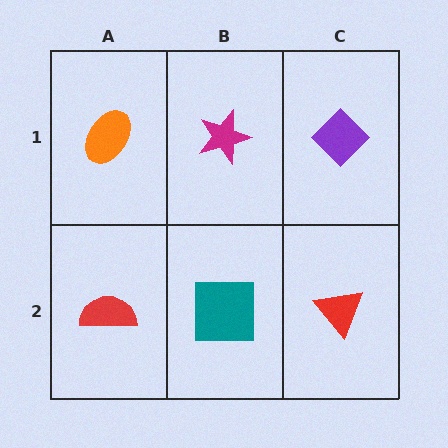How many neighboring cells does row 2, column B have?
3.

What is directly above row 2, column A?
An orange ellipse.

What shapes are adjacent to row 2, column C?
A purple diamond (row 1, column C), a teal square (row 2, column B).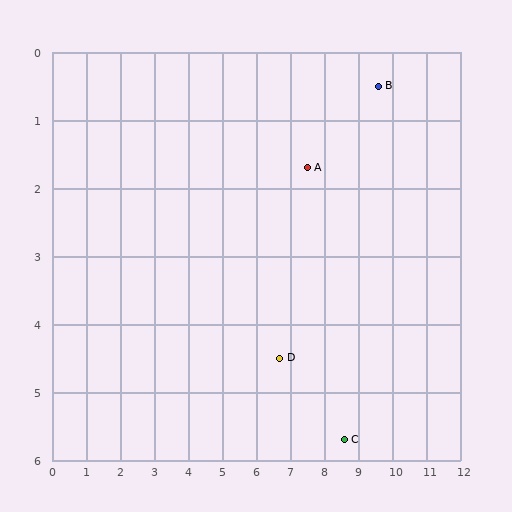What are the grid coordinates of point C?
Point C is at approximately (8.6, 5.7).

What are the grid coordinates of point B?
Point B is at approximately (9.6, 0.5).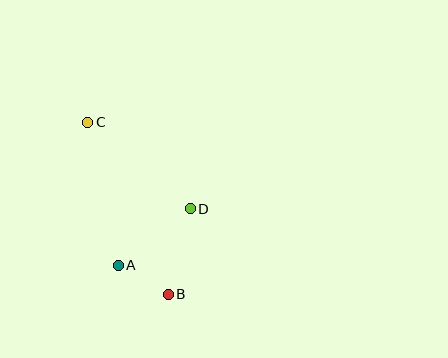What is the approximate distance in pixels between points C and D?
The distance between C and D is approximately 134 pixels.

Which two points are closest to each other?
Points A and B are closest to each other.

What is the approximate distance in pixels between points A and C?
The distance between A and C is approximately 146 pixels.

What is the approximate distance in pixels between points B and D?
The distance between B and D is approximately 89 pixels.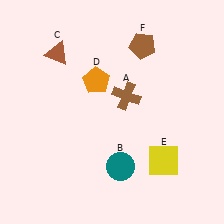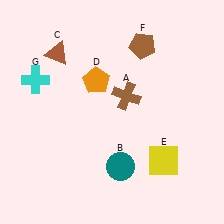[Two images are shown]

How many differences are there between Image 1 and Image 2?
There is 1 difference between the two images.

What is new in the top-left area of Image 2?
A cyan cross (G) was added in the top-left area of Image 2.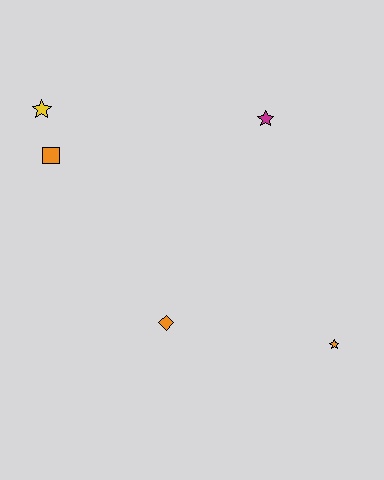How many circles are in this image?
There are no circles.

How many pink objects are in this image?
There are no pink objects.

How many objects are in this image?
There are 5 objects.